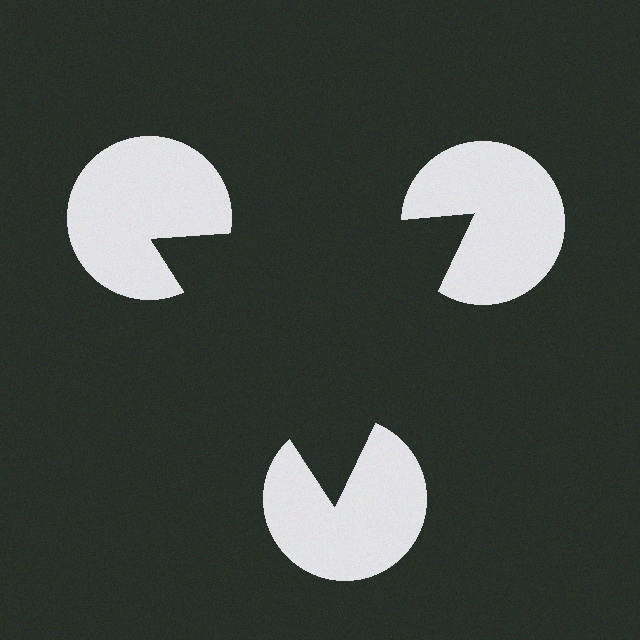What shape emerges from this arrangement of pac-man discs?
An illusory triangle — its edges are inferred from the aligned wedge cuts in the pac-man discs, not physically drawn.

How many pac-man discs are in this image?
There are 3 — one at each vertex of the illusory triangle.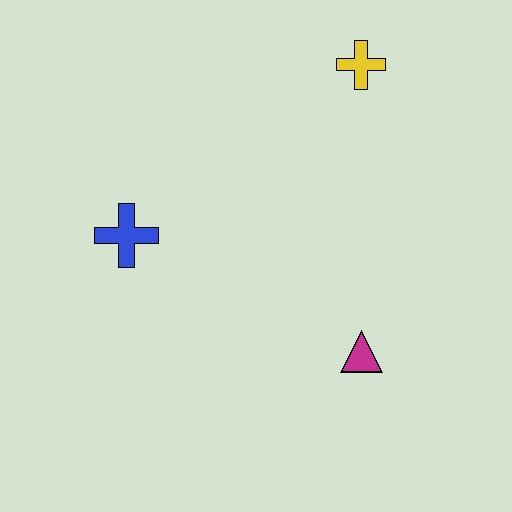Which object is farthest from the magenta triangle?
The yellow cross is farthest from the magenta triangle.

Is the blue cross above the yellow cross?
No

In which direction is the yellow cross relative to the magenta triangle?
The yellow cross is above the magenta triangle.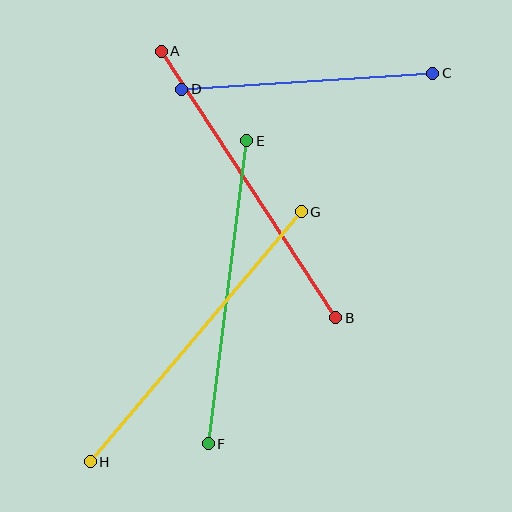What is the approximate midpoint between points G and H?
The midpoint is at approximately (196, 337) pixels.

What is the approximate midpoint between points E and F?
The midpoint is at approximately (227, 292) pixels.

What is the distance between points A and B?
The distance is approximately 318 pixels.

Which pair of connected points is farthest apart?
Points G and H are farthest apart.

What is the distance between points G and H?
The distance is approximately 327 pixels.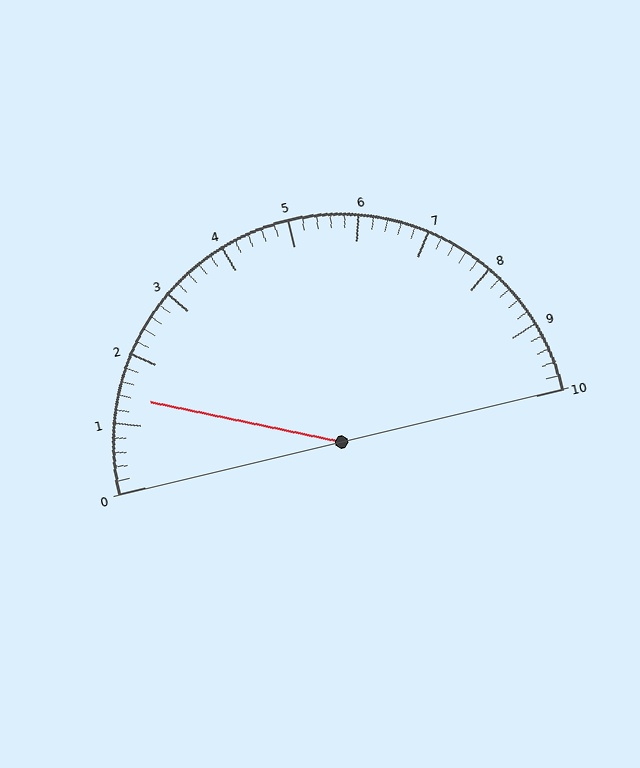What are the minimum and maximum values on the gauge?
The gauge ranges from 0 to 10.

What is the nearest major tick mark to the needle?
The nearest major tick mark is 1.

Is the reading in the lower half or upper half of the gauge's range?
The reading is in the lower half of the range (0 to 10).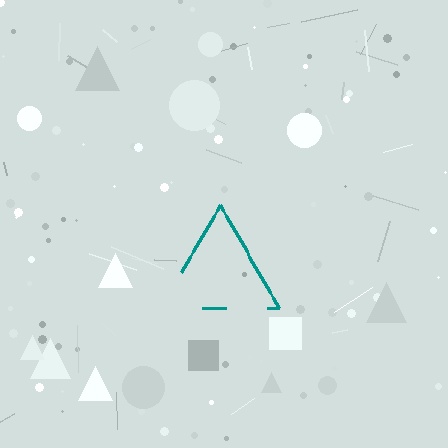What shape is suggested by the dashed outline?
The dashed outline suggests a triangle.